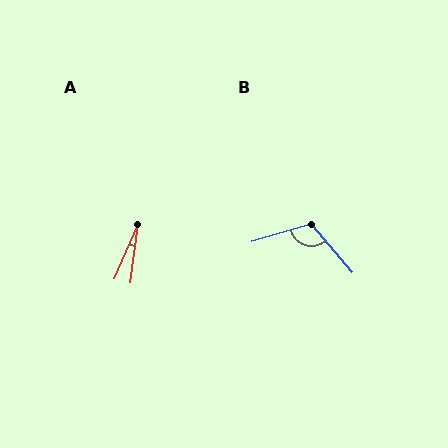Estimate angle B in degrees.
Approximately 115 degrees.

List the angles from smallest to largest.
A (16°), B (115°).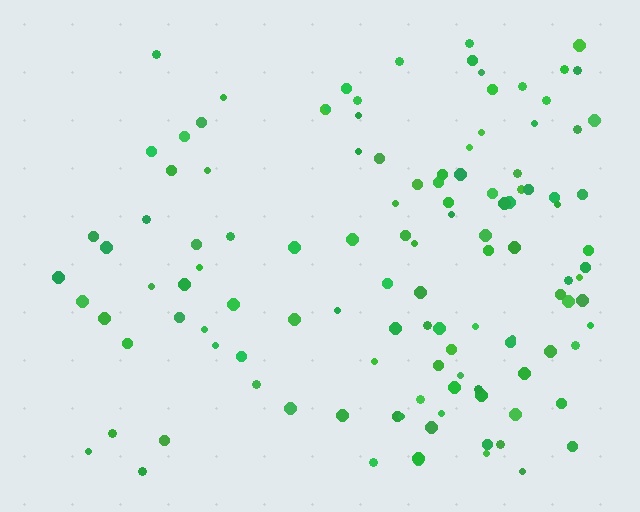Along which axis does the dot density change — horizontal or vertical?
Horizontal.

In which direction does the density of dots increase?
From left to right, with the right side densest.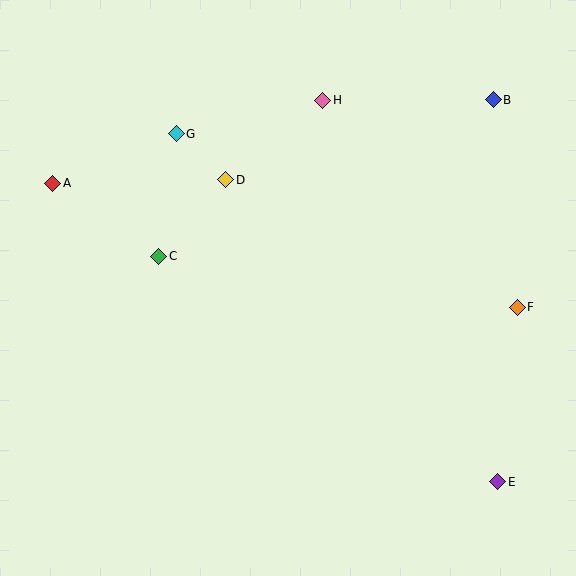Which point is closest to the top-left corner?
Point A is closest to the top-left corner.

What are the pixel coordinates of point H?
Point H is at (323, 100).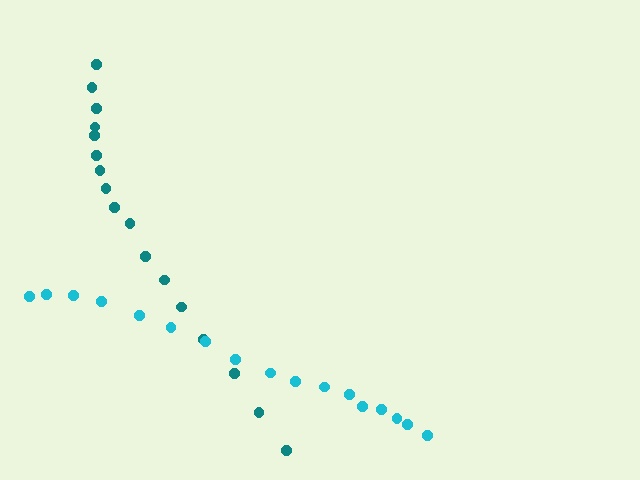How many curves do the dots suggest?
There are 2 distinct paths.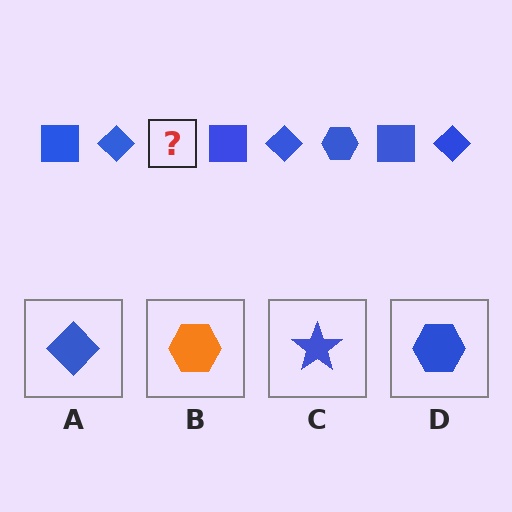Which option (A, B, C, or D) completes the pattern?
D.